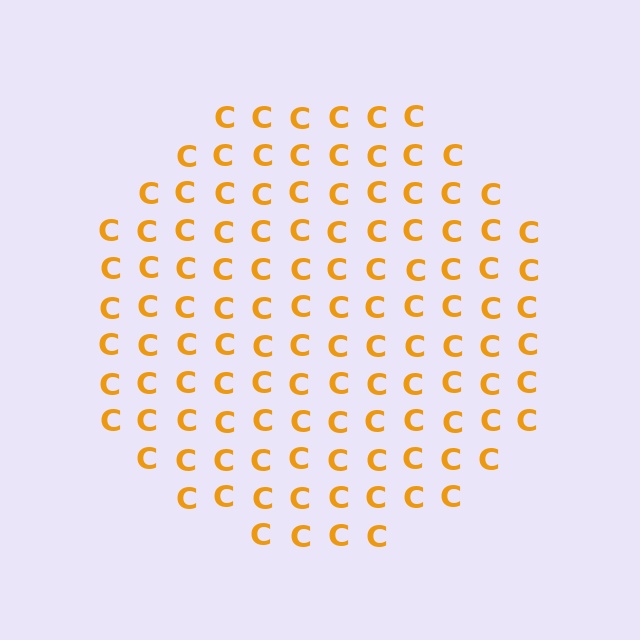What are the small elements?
The small elements are letter C's.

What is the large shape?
The large shape is a circle.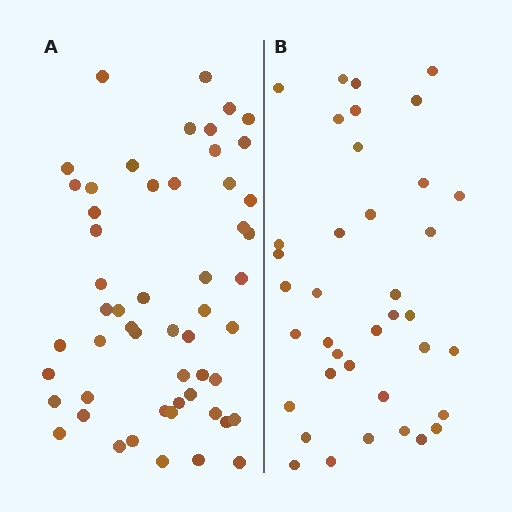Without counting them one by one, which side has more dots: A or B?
Region A (the left region) has more dots.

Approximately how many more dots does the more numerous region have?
Region A has approximately 15 more dots than region B.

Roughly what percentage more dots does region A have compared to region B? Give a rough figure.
About 40% more.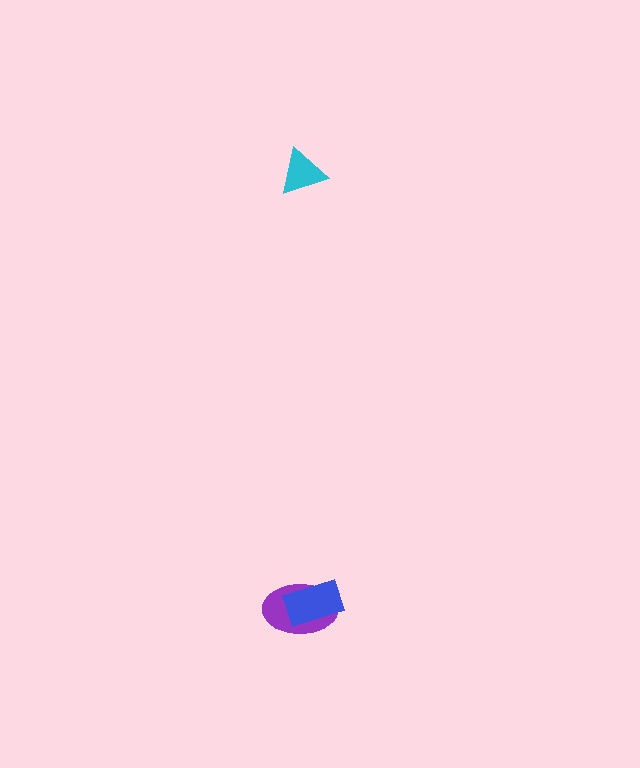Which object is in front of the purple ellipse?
The blue rectangle is in front of the purple ellipse.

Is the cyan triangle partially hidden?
No, no other shape covers it.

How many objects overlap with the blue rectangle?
1 object overlaps with the blue rectangle.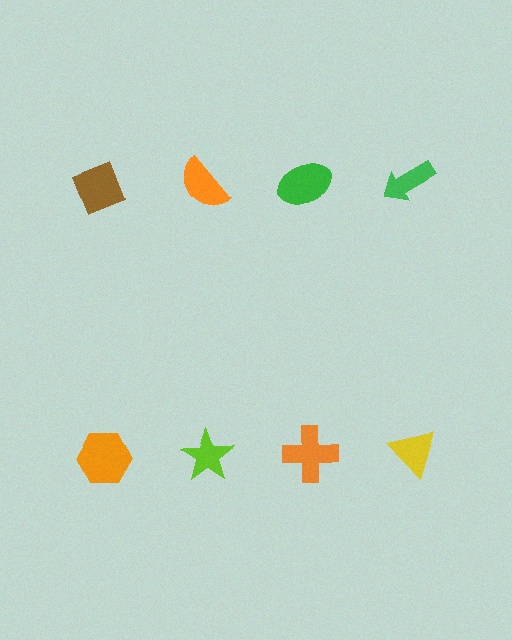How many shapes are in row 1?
4 shapes.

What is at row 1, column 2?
An orange semicircle.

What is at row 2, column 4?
A yellow triangle.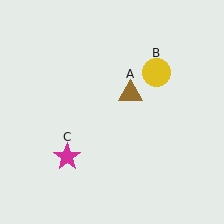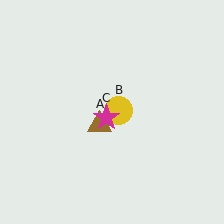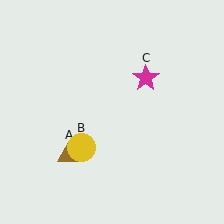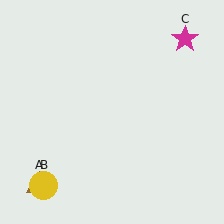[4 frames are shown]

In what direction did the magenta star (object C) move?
The magenta star (object C) moved up and to the right.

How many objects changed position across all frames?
3 objects changed position: brown triangle (object A), yellow circle (object B), magenta star (object C).